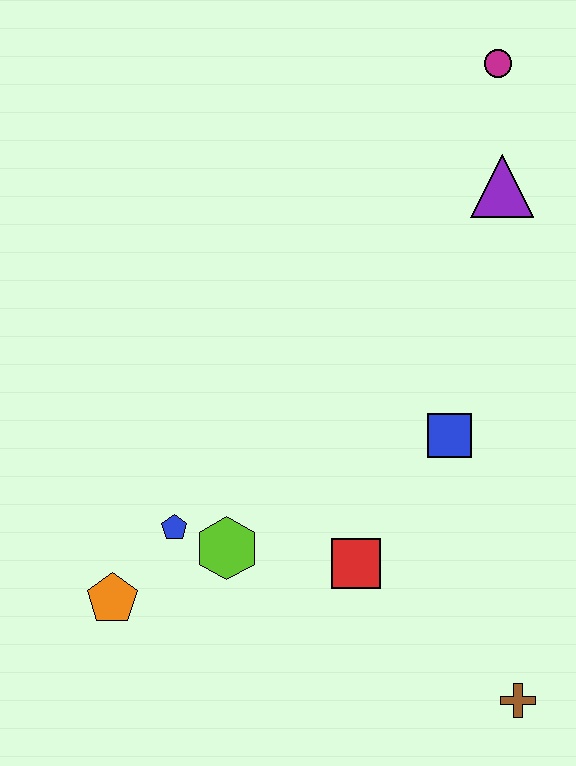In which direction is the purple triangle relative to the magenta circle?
The purple triangle is below the magenta circle.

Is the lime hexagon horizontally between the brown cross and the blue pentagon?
Yes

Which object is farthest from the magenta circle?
The orange pentagon is farthest from the magenta circle.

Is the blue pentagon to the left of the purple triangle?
Yes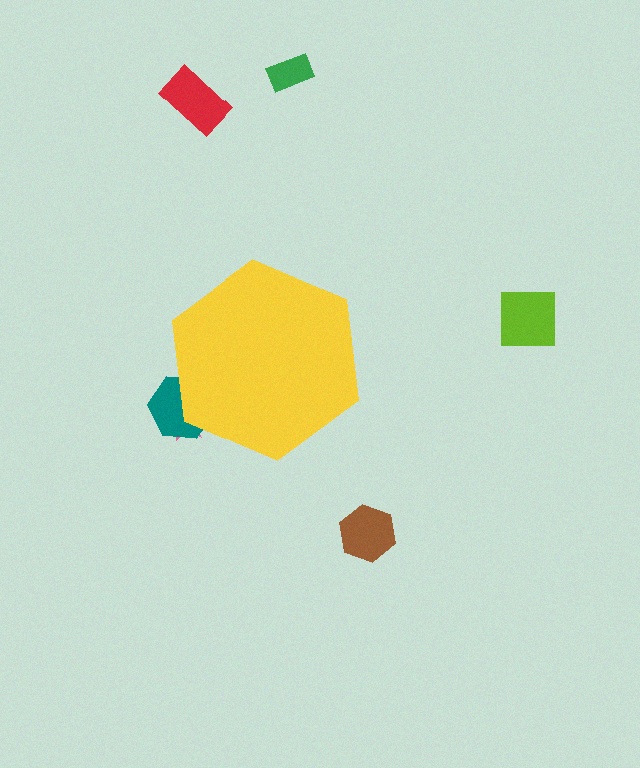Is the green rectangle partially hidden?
No, the green rectangle is fully visible.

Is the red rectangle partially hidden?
No, the red rectangle is fully visible.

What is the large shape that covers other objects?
A yellow hexagon.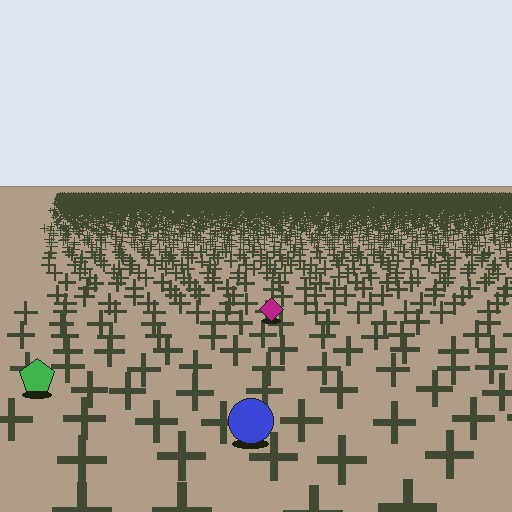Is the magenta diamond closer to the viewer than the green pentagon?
No. The green pentagon is closer — you can tell from the texture gradient: the ground texture is coarser near it.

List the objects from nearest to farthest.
From nearest to farthest: the blue circle, the green pentagon, the magenta diamond.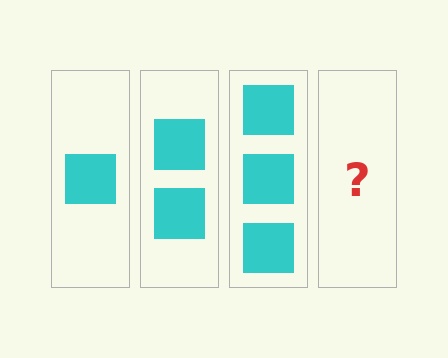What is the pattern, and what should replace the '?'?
The pattern is that each step adds one more square. The '?' should be 4 squares.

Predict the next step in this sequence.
The next step is 4 squares.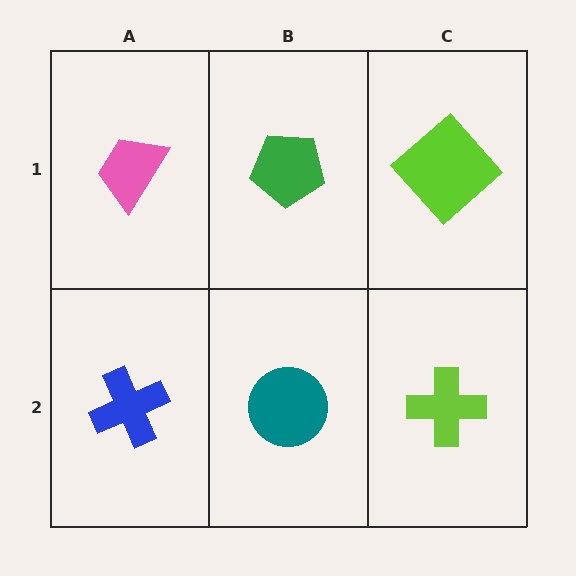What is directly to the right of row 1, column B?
A lime diamond.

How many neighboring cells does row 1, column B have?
3.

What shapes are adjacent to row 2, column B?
A green pentagon (row 1, column B), a blue cross (row 2, column A), a lime cross (row 2, column C).